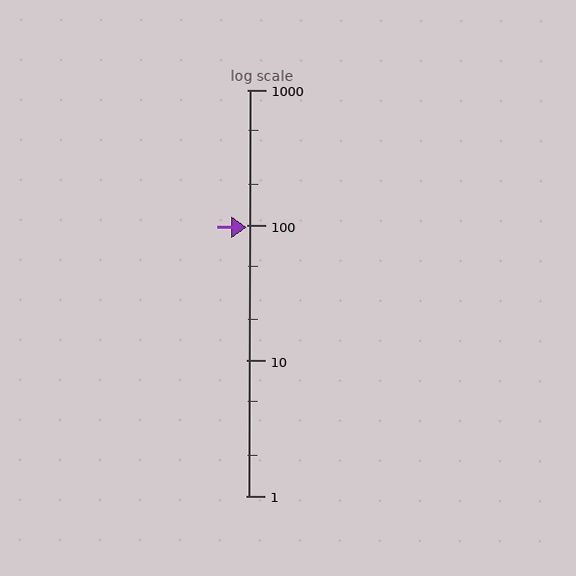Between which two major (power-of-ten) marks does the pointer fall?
The pointer is between 10 and 100.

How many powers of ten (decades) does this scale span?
The scale spans 3 decades, from 1 to 1000.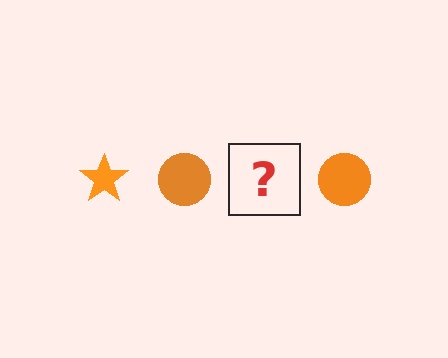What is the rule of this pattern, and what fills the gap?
The rule is that the pattern cycles through star, circle shapes in orange. The gap should be filled with an orange star.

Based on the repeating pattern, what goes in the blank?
The blank should be an orange star.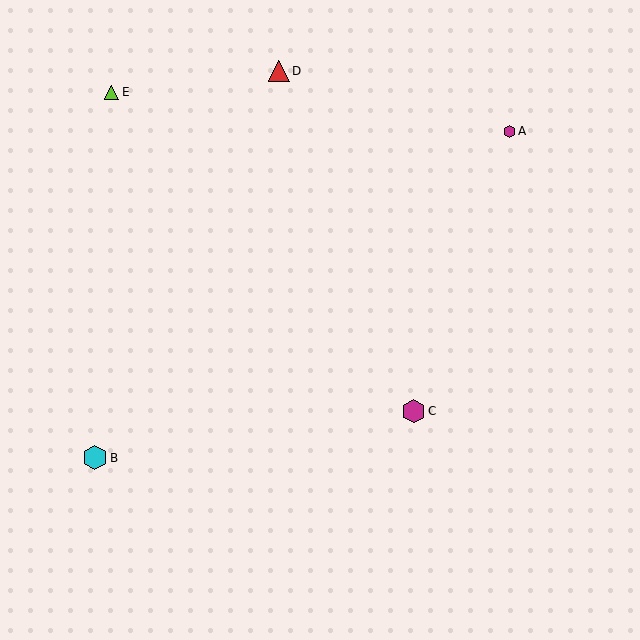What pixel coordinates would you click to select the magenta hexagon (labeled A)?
Click at (509, 131) to select the magenta hexagon A.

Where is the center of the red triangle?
The center of the red triangle is at (279, 71).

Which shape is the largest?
The cyan hexagon (labeled B) is the largest.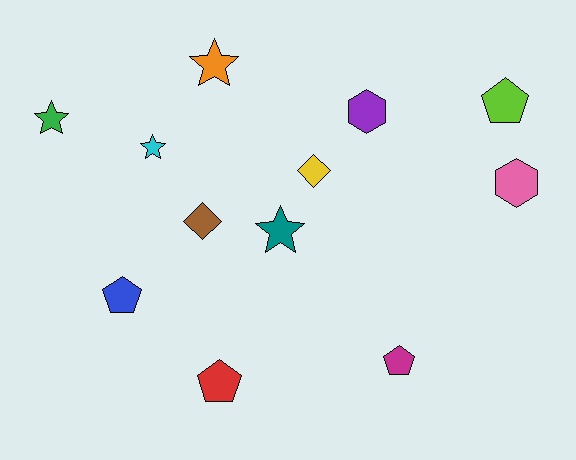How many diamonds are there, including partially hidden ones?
There are 2 diamonds.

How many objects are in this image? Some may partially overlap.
There are 12 objects.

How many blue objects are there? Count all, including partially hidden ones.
There is 1 blue object.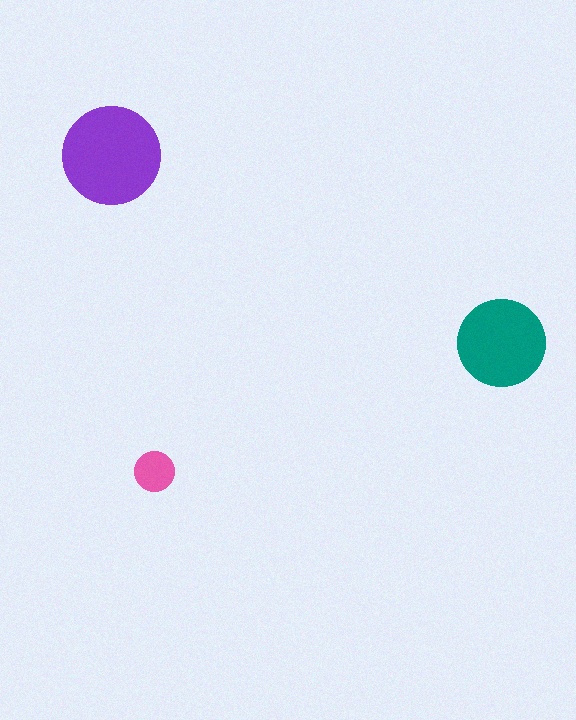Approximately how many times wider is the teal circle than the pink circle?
About 2 times wider.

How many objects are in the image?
There are 3 objects in the image.